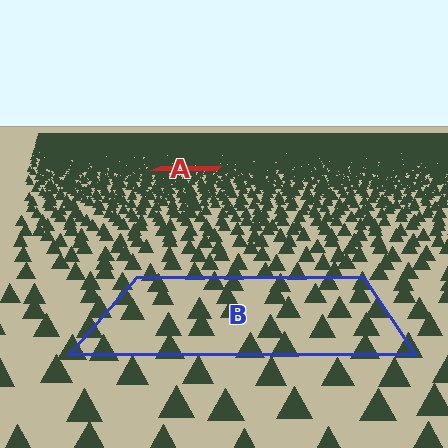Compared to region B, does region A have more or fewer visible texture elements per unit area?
Region A has more texture elements per unit area — they are packed more densely because it is farther away.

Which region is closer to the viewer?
Region B is closer. The texture elements there are larger and more spread out.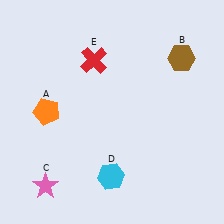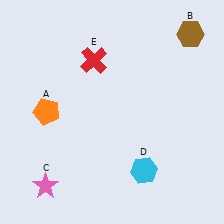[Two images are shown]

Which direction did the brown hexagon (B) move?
The brown hexagon (B) moved up.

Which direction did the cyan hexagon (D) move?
The cyan hexagon (D) moved right.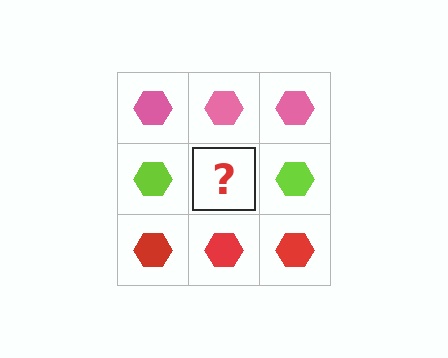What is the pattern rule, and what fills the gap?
The rule is that each row has a consistent color. The gap should be filled with a lime hexagon.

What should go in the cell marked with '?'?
The missing cell should contain a lime hexagon.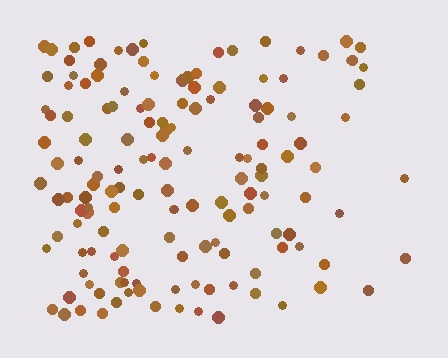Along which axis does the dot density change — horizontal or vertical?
Horizontal.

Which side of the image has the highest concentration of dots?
The left.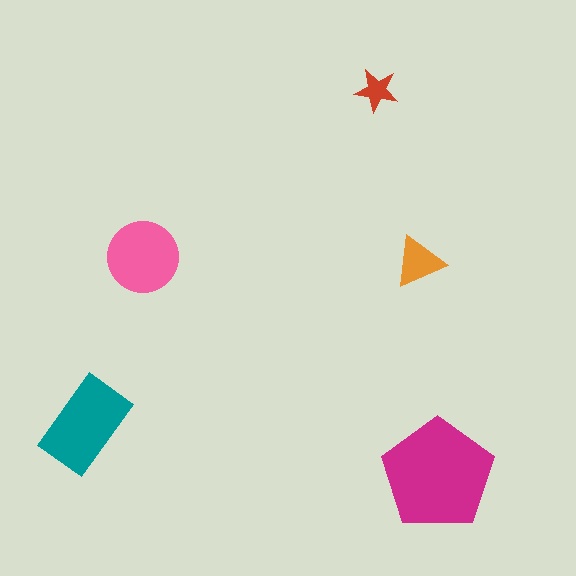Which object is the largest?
The magenta pentagon.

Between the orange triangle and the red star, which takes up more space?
The orange triangle.